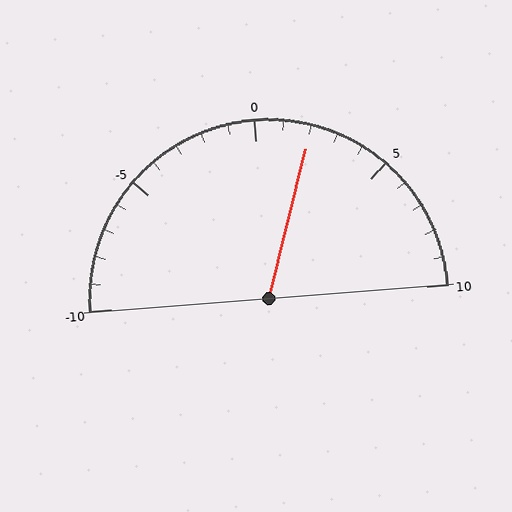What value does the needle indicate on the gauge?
The needle indicates approximately 2.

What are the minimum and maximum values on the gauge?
The gauge ranges from -10 to 10.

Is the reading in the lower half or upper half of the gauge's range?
The reading is in the upper half of the range (-10 to 10).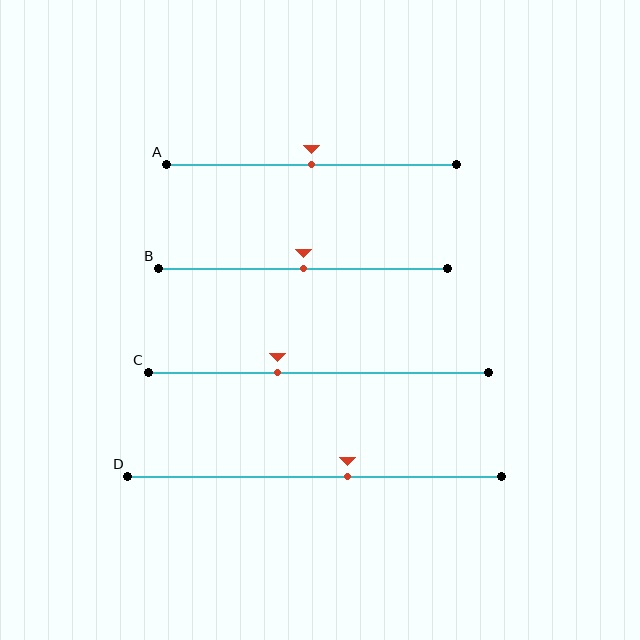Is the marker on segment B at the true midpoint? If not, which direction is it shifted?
Yes, the marker on segment B is at the true midpoint.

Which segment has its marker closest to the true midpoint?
Segment A has its marker closest to the true midpoint.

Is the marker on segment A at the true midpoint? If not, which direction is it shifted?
Yes, the marker on segment A is at the true midpoint.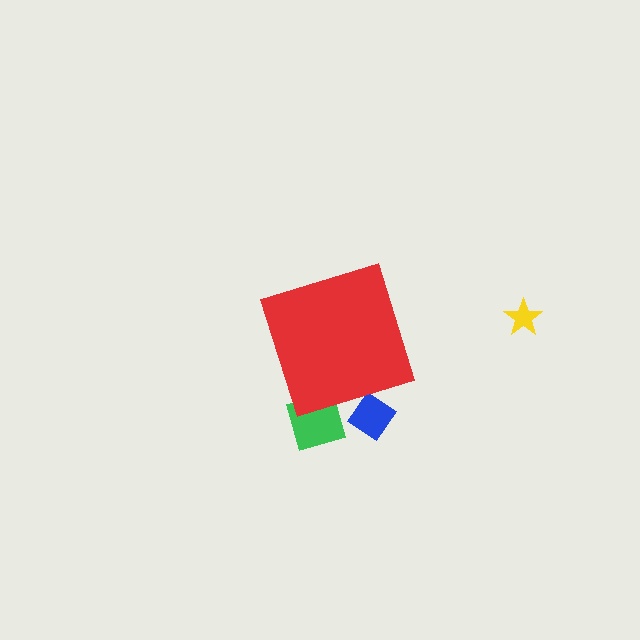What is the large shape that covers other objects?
A red diamond.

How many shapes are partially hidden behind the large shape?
2 shapes are partially hidden.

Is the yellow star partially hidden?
No, the yellow star is fully visible.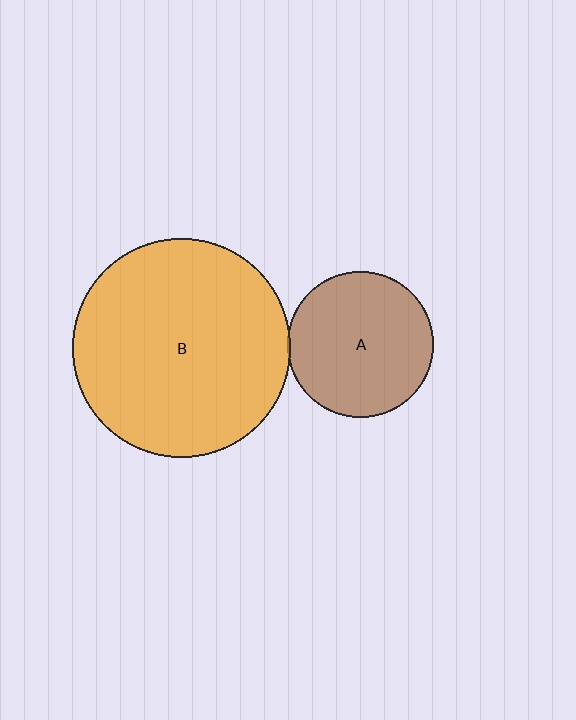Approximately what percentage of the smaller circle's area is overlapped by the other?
Approximately 5%.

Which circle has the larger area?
Circle B (orange).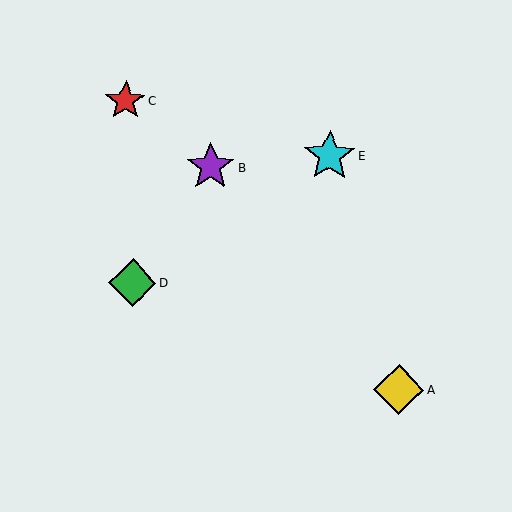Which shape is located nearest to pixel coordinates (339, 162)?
The cyan star (labeled E) at (330, 156) is nearest to that location.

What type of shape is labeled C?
Shape C is a red star.